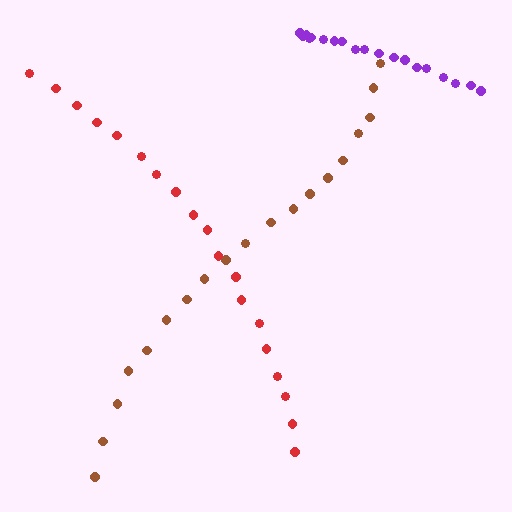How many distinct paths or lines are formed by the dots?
There are 3 distinct paths.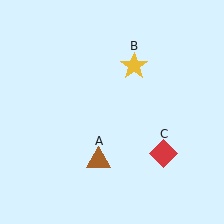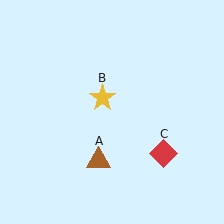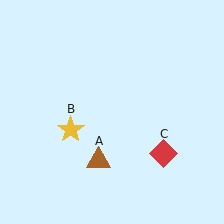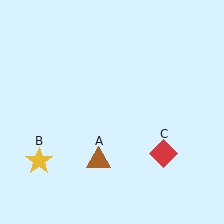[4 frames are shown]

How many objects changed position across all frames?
1 object changed position: yellow star (object B).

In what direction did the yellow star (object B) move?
The yellow star (object B) moved down and to the left.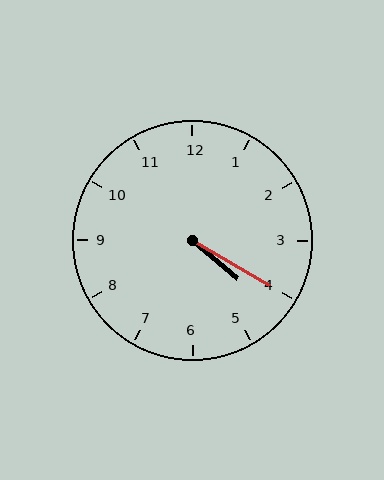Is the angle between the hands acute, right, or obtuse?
It is acute.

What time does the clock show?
4:20.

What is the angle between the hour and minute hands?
Approximately 10 degrees.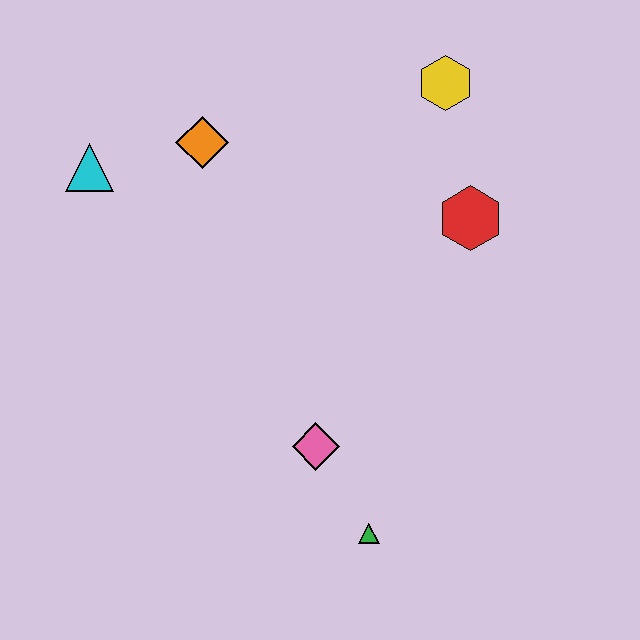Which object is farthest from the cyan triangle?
The green triangle is farthest from the cyan triangle.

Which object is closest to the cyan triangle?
The orange diamond is closest to the cyan triangle.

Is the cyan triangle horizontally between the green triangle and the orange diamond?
No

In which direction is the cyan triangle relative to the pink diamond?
The cyan triangle is above the pink diamond.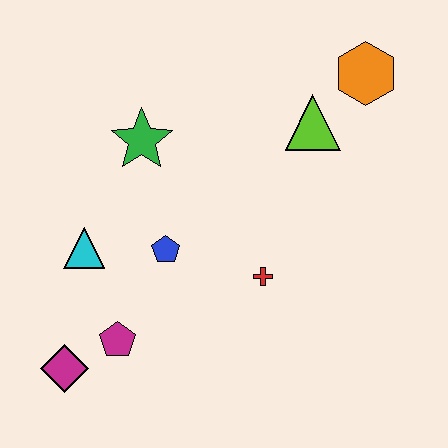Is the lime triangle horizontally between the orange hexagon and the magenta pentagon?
Yes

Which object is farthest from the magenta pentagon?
The orange hexagon is farthest from the magenta pentagon.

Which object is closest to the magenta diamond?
The magenta pentagon is closest to the magenta diamond.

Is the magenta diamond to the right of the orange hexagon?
No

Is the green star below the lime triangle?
Yes